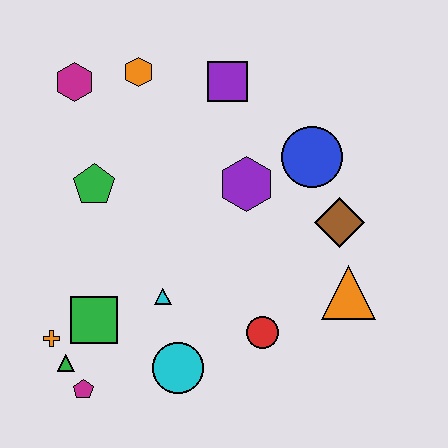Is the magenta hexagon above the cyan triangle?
Yes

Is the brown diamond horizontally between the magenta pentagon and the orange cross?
No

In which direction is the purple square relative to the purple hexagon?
The purple square is above the purple hexagon.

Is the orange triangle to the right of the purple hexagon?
Yes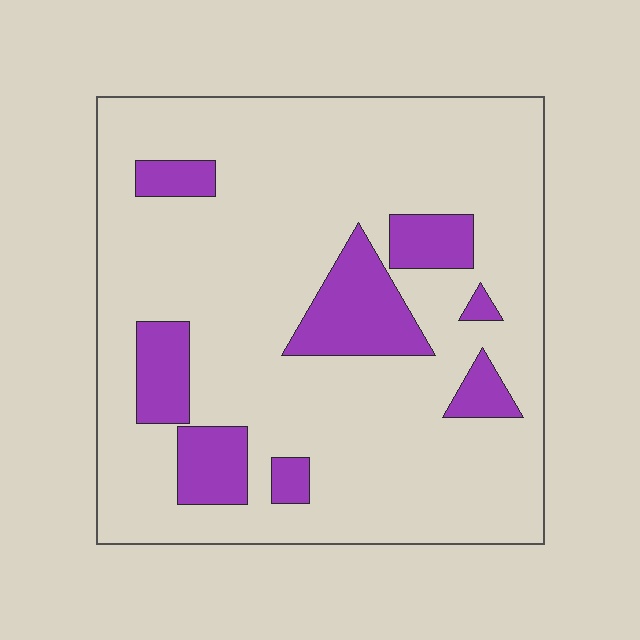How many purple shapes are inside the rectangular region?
8.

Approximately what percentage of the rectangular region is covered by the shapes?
Approximately 15%.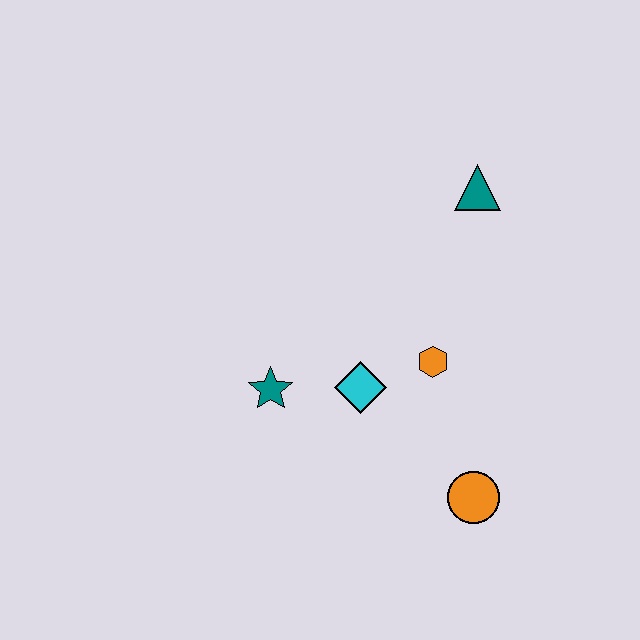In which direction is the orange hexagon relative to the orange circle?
The orange hexagon is above the orange circle.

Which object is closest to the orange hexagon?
The cyan diamond is closest to the orange hexagon.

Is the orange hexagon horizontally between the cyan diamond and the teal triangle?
Yes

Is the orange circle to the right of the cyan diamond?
Yes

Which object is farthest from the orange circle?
The teal triangle is farthest from the orange circle.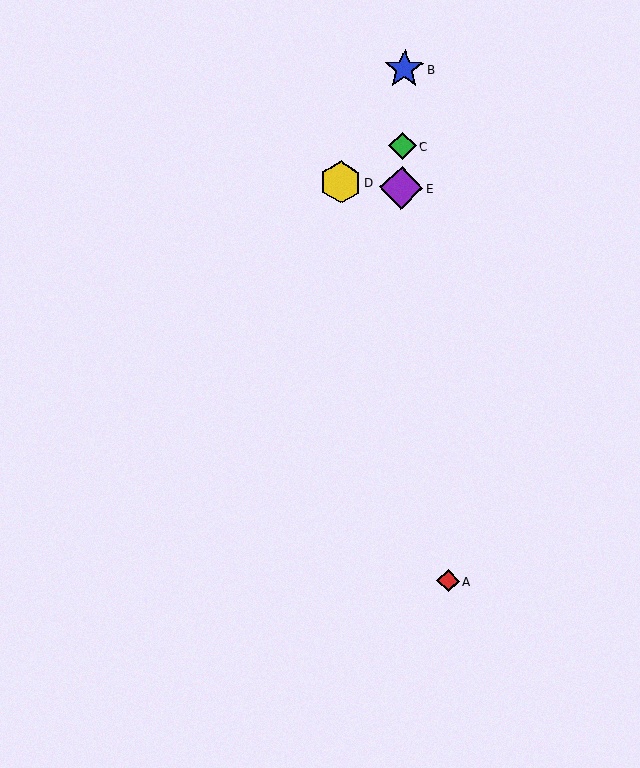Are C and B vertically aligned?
Yes, both are at x≈402.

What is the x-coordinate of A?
Object A is at x≈448.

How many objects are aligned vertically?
3 objects (B, C, E) are aligned vertically.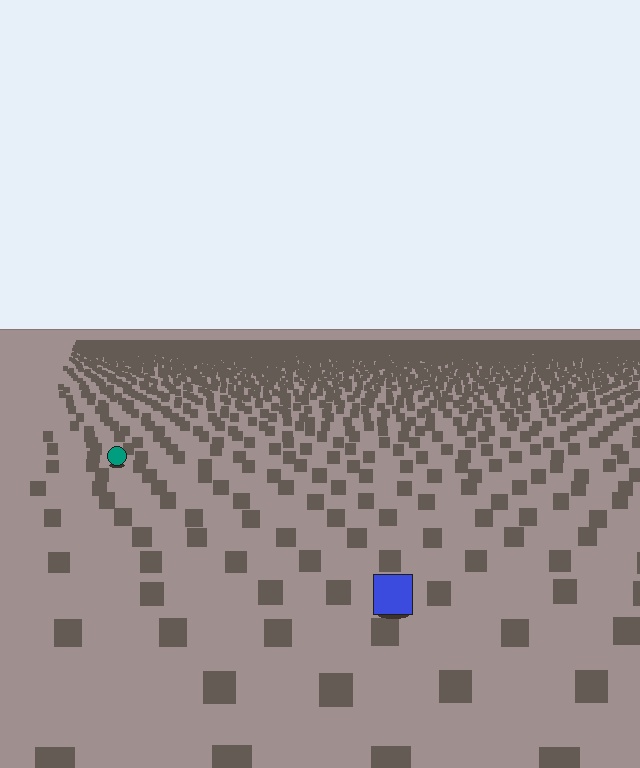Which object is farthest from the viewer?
The teal circle is farthest from the viewer. It appears smaller and the ground texture around it is denser.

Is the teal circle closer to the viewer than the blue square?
No. The blue square is closer — you can tell from the texture gradient: the ground texture is coarser near it.